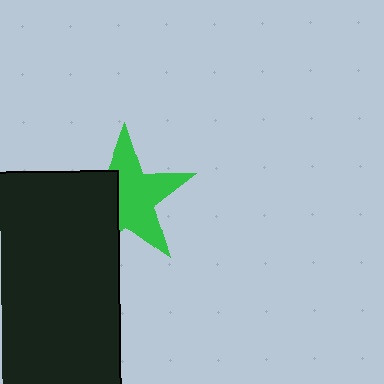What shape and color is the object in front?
The object in front is a black rectangle.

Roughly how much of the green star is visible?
About half of it is visible (roughly 61%).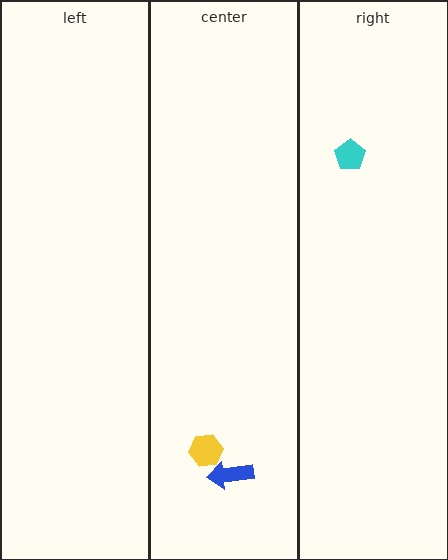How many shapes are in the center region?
2.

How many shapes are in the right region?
1.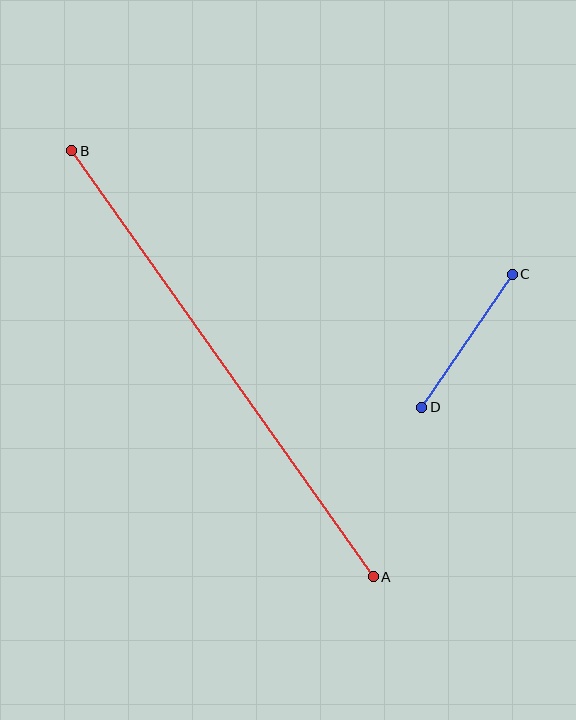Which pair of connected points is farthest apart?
Points A and B are farthest apart.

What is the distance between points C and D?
The distance is approximately 161 pixels.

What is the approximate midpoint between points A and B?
The midpoint is at approximately (222, 364) pixels.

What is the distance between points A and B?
The distance is approximately 522 pixels.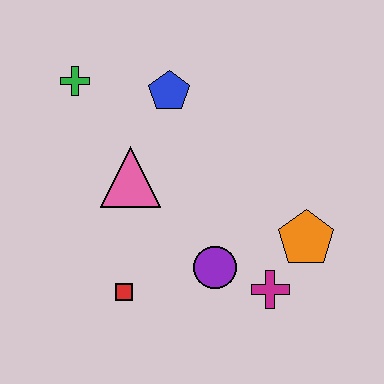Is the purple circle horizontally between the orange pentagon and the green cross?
Yes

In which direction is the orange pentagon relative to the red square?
The orange pentagon is to the right of the red square.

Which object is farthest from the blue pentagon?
The magenta cross is farthest from the blue pentagon.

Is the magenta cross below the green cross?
Yes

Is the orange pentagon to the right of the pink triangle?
Yes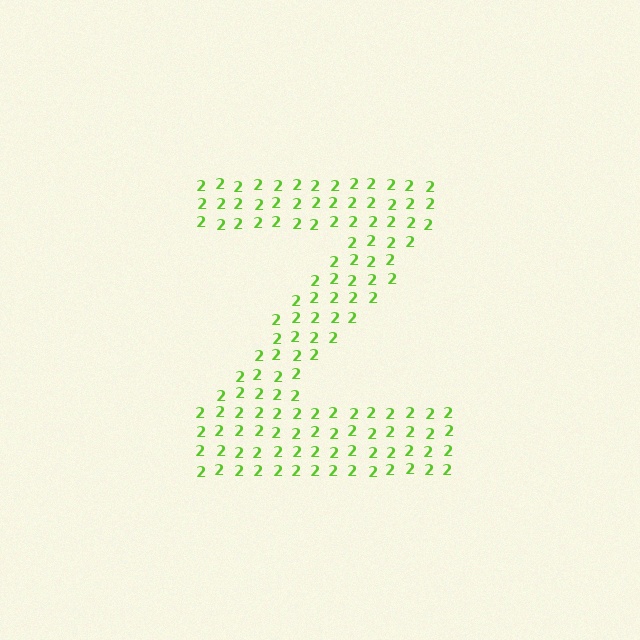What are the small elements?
The small elements are digit 2's.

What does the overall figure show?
The overall figure shows the letter Z.